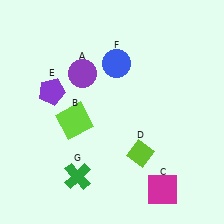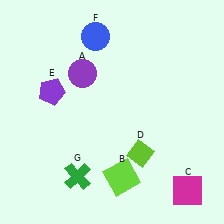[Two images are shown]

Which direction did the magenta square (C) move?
The magenta square (C) moved right.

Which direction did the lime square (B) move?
The lime square (B) moved down.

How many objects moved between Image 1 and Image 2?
3 objects moved between the two images.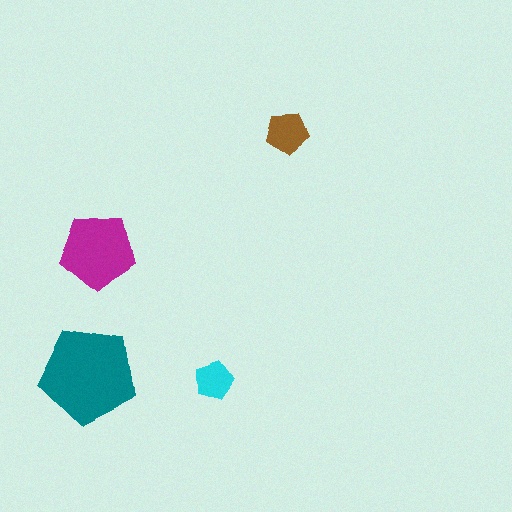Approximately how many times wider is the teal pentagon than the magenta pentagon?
About 1.5 times wider.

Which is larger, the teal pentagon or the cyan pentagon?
The teal one.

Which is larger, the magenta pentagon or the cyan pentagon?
The magenta one.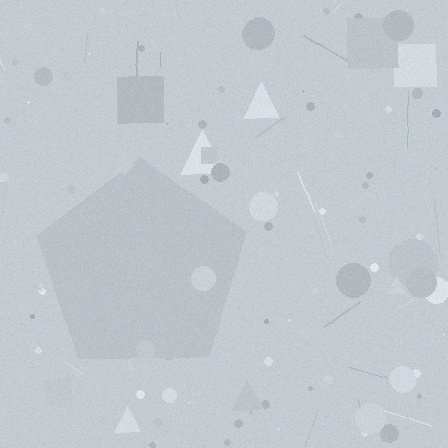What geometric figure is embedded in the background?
A pentagon is embedded in the background.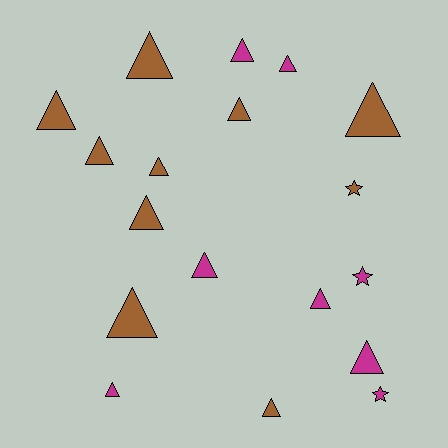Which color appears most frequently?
Brown, with 10 objects.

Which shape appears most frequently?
Triangle, with 15 objects.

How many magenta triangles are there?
There are 6 magenta triangles.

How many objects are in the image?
There are 18 objects.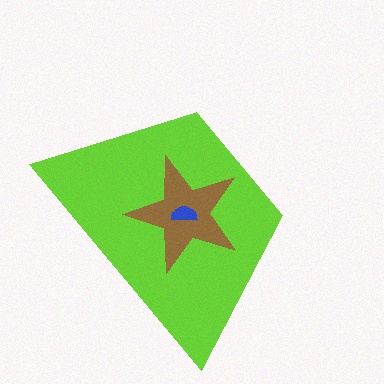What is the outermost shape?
The lime trapezoid.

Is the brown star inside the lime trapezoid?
Yes.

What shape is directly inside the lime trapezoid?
The brown star.